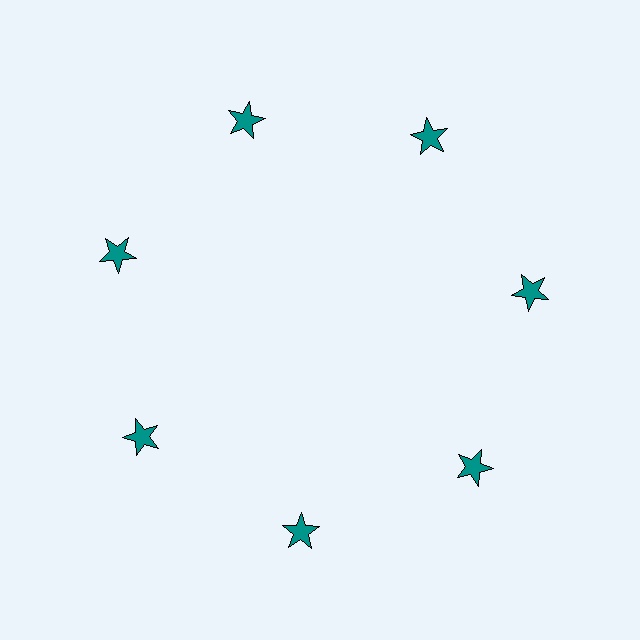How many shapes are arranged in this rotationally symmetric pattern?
There are 7 shapes, arranged in 7 groups of 1.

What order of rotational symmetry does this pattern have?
This pattern has 7-fold rotational symmetry.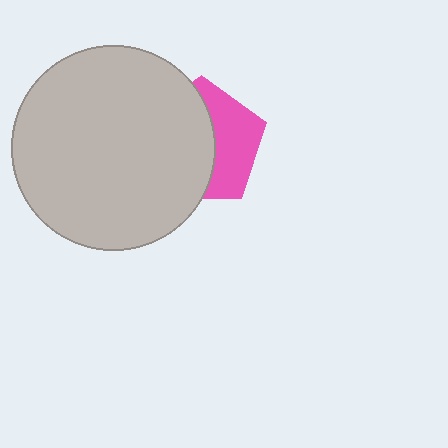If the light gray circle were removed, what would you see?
You would see the complete pink pentagon.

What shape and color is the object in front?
The object in front is a light gray circle.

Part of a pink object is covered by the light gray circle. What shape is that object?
It is a pentagon.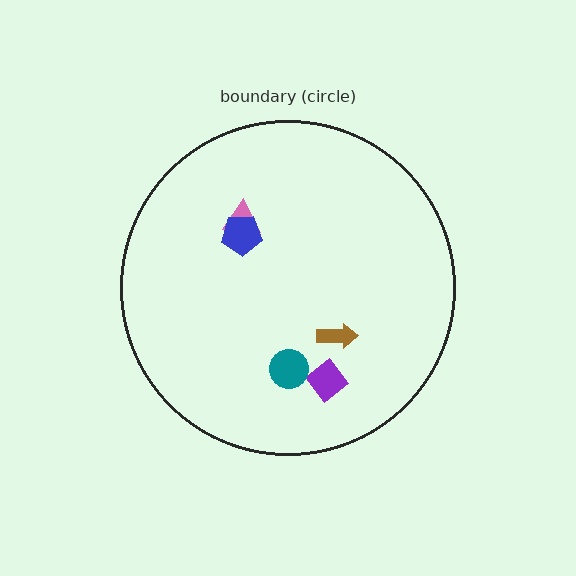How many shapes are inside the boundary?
5 inside, 0 outside.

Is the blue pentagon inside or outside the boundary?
Inside.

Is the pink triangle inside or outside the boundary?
Inside.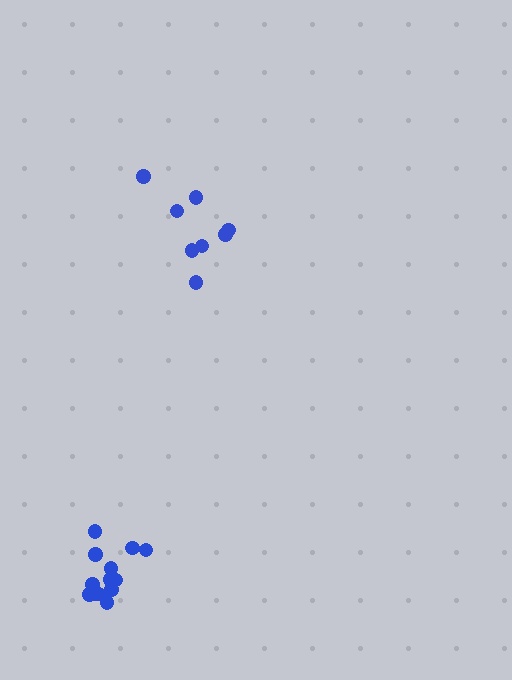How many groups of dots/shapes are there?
There are 2 groups.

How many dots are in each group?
Group 1: 8 dots, Group 2: 13 dots (21 total).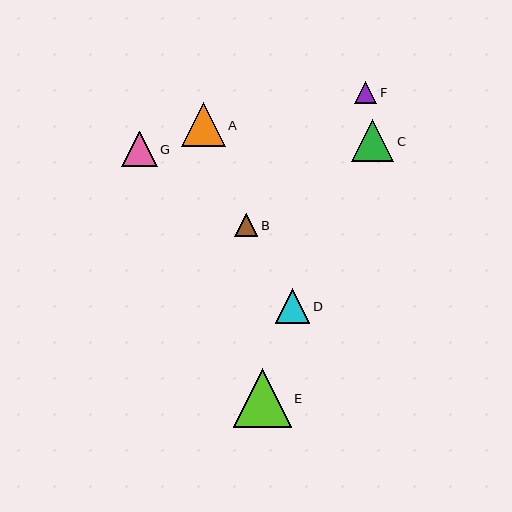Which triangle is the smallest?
Triangle F is the smallest with a size of approximately 22 pixels.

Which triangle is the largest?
Triangle E is the largest with a size of approximately 58 pixels.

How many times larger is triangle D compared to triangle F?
Triangle D is approximately 1.5 times the size of triangle F.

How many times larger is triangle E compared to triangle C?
Triangle E is approximately 1.4 times the size of triangle C.